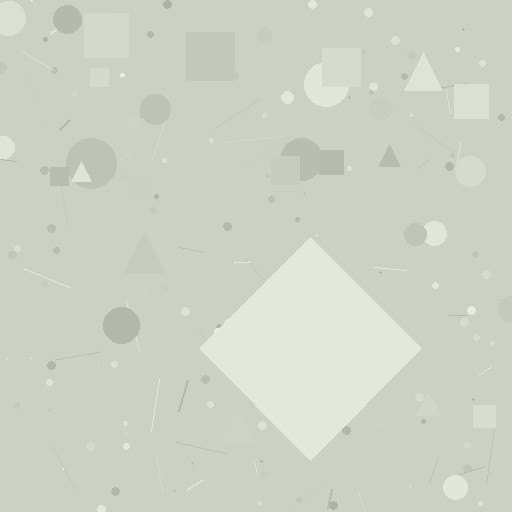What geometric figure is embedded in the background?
A diamond is embedded in the background.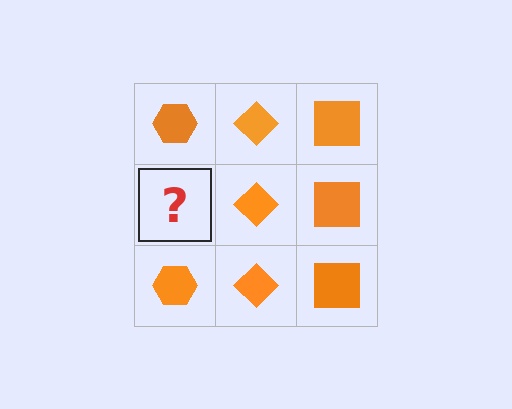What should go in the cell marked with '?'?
The missing cell should contain an orange hexagon.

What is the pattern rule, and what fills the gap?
The rule is that each column has a consistent shape. The gap should be filled with an orange hexagon.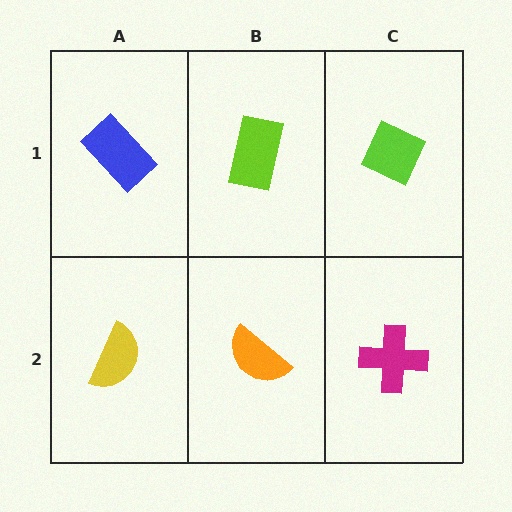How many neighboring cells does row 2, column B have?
3.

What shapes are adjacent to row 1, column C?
A magenta cross (row 2, column C), a lime rectangle (row 1, column B).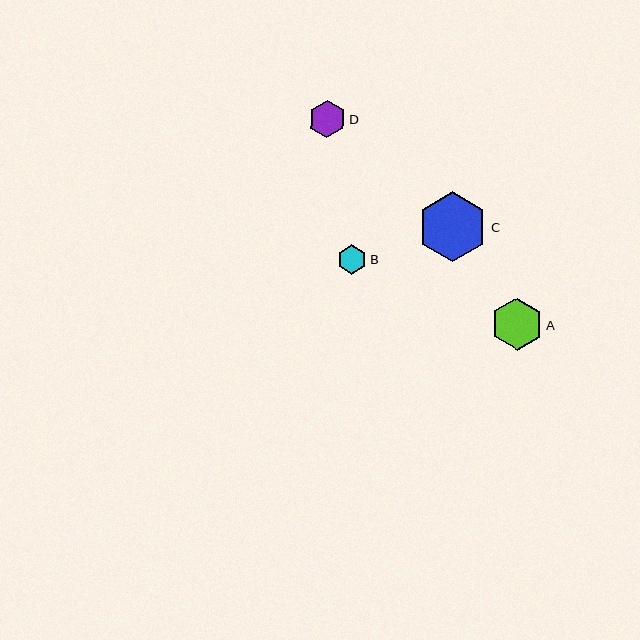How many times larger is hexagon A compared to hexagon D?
Hexagon A is approximately 1.4 times the size of hexagon D.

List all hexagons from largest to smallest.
From largest to smallest: C, A, D, B.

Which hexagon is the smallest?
Hexagon B is the smallest with a size of approximately 30 pixels.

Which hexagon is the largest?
Hexagon C is the largest with a size of approximately 70 pixels.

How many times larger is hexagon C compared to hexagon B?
Hexagon C is approximately 2.3 times the size of hexagon B.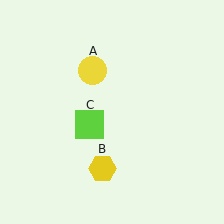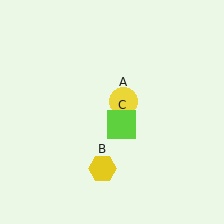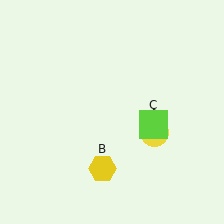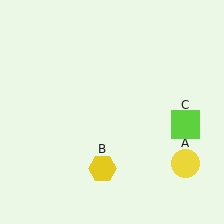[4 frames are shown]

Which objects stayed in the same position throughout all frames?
Yellow hexagon (object B) remained stationary.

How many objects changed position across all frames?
2 objects changed position: yellow circle (object A), lime square (object C).